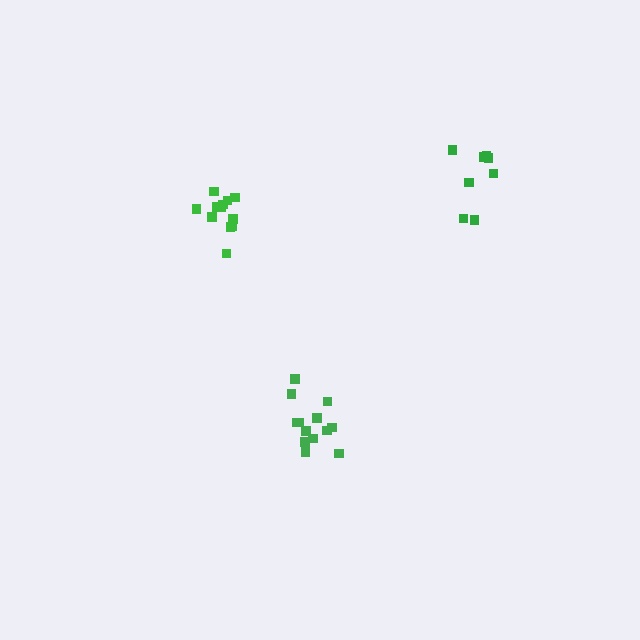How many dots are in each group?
Group 1: 12 dots, Group 2: 13 dots, Group 3: 8 dots (33 total).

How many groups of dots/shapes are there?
There are 3 groups.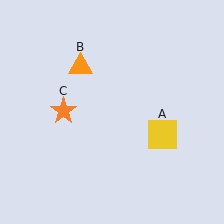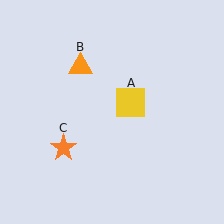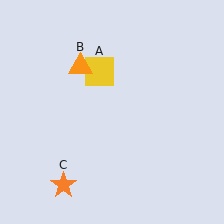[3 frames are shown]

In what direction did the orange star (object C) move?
The orange star (object C) moved down.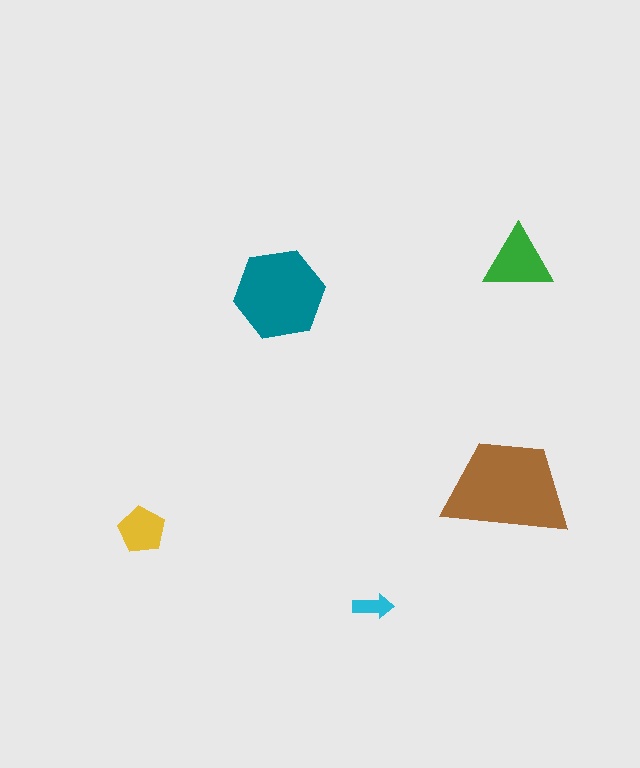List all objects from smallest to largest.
The cyan arrow, the yellow pentagon, the green triangle, the teal hexagon, the brown trapezoid.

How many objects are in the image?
There are 5 objects in the image.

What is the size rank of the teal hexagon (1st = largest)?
2nd.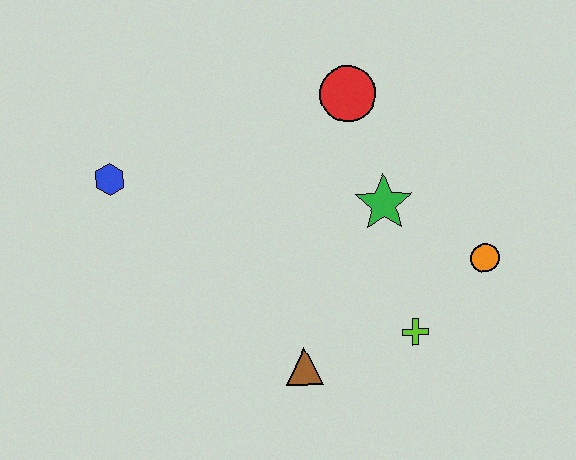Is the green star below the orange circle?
No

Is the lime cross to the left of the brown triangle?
No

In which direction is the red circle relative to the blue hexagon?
The red circle is to the right of the blue hexagon.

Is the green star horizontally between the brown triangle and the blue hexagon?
No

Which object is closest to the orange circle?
The lime cross is closest to the orange circle.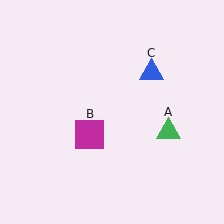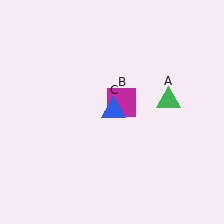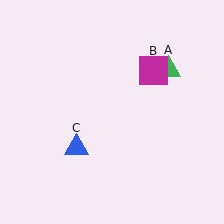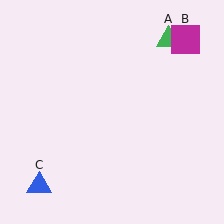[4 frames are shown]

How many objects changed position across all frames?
3 objects changed position: green triangle (object A), magenta square (object B), blue triangle (object C).